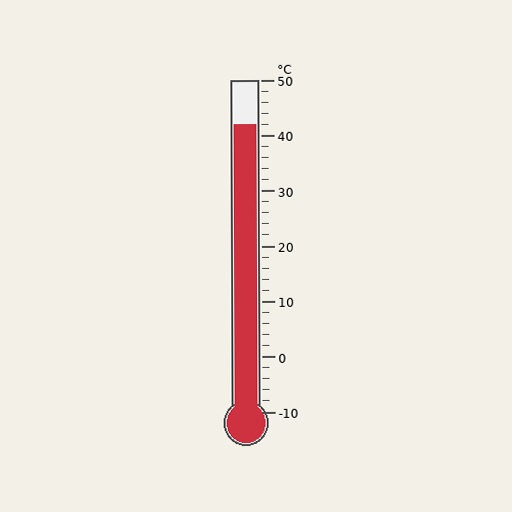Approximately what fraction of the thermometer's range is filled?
The thermometer is filled to approximately 85% of its range.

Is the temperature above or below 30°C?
The temperature is above 30°C.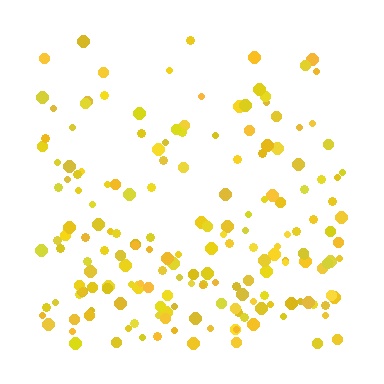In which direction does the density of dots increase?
From top to bottom, with the bottom side densest.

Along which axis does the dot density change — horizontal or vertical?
Vertical.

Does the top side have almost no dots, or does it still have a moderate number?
Still a moderate number, just noticeably fewer than the bottom.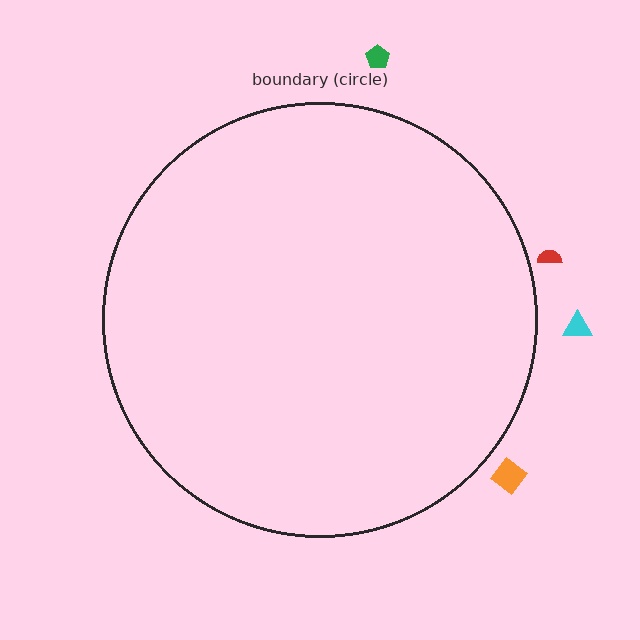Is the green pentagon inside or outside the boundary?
Outside.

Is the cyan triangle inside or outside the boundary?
Outside.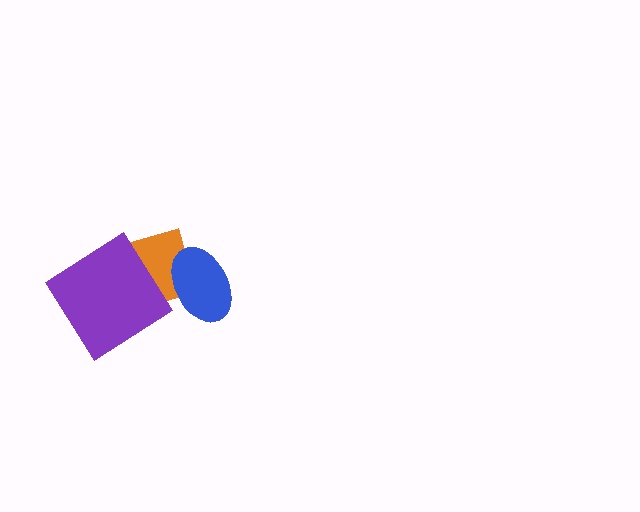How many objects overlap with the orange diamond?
2 objects overlap with the orange diamond.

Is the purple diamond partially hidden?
No, no other shape covers it.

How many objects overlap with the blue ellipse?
1 object overlaps with the blue ellipse.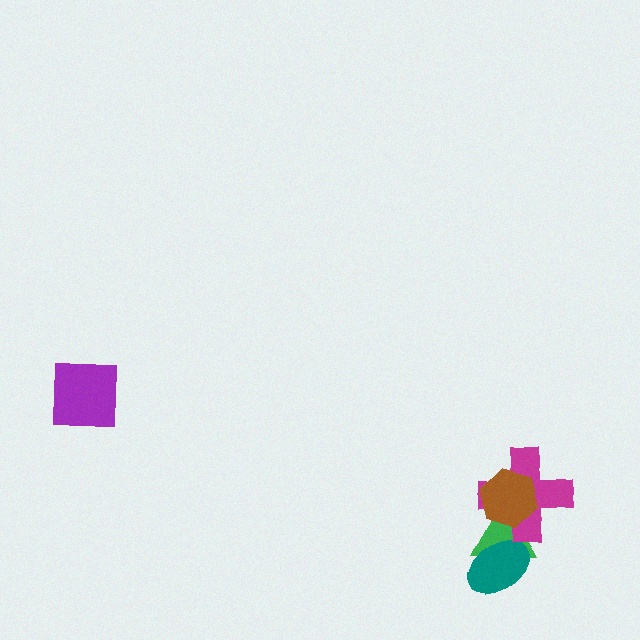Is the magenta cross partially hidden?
Yes, it is partially covered by another shape.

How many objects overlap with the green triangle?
3 objects overlap with the green triangle.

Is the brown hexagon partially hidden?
No, no other shape covers it.